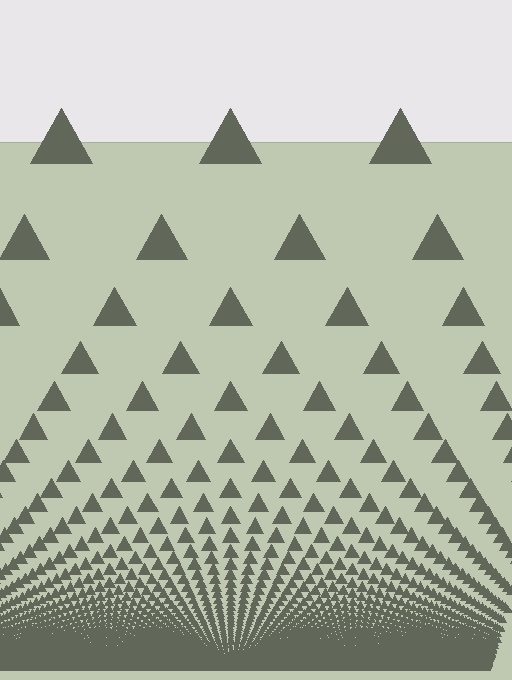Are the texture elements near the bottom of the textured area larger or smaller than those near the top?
Smaller. The gradient is inverted — elements near the bottom are smaller and denser.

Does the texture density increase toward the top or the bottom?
Density increases toward the bottom.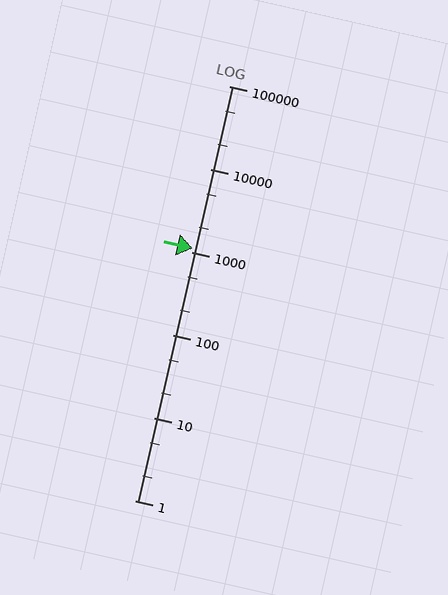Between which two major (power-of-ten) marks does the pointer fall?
The pointer is between 1000 and 10000.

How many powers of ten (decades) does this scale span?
The scale spans 5 decades, from 1 to 100000.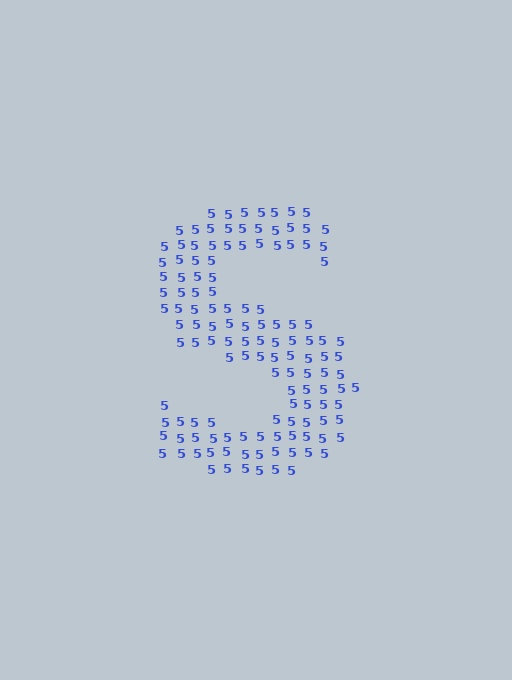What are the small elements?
The small elements are digit 5's.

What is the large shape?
The large shape is the letter S.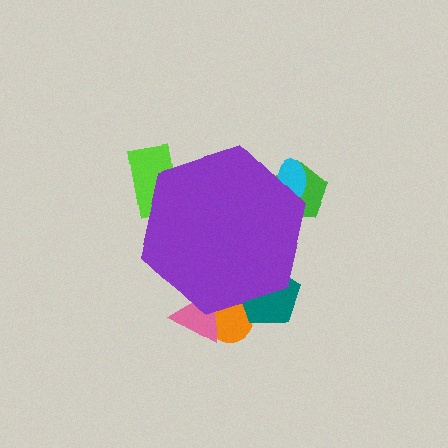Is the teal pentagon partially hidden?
Yes, the teal pentagon is partially hidden behind the purple hexagon.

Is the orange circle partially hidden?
Yes, the orange circle is partially hidden behind the purple hexagon.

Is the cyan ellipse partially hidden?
Yes, the cyan ellipse is partially hidden behind the purple hexagon.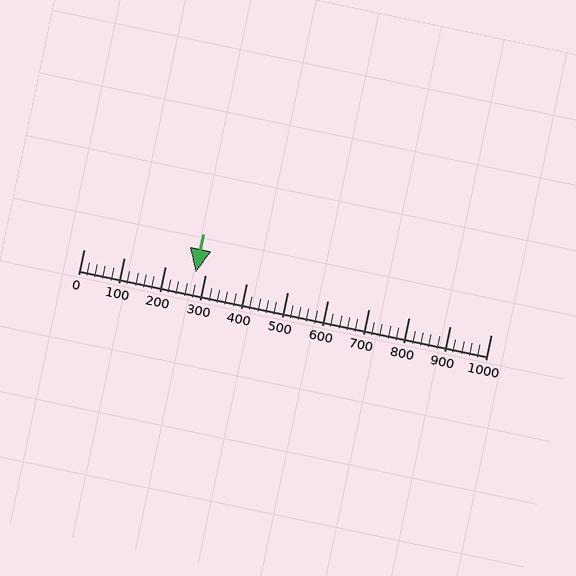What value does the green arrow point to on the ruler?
The green arrow points to approximately 275.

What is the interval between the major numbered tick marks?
The major tick marks are spaced 100 units apart.